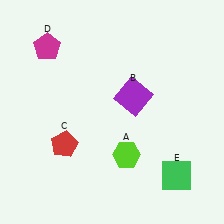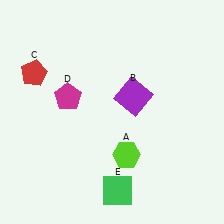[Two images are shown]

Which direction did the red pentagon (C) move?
The red pentagon (C) moved up.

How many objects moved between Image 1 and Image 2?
3 objects moved between the two images.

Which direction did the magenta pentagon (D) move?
The magenta pentagon (D) moved down.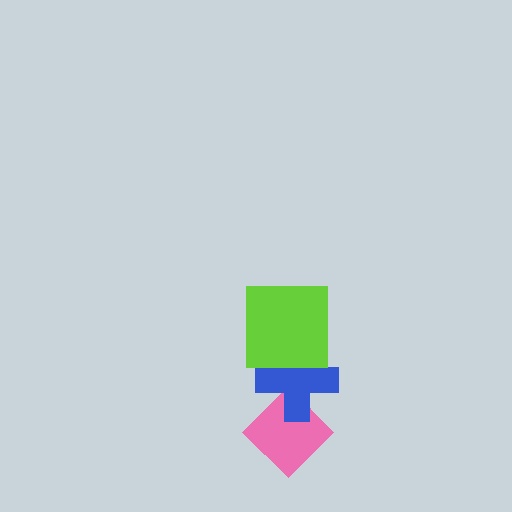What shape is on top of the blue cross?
The lime square is on top of the blue cross.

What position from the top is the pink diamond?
The pink diamond is 3rd from the top.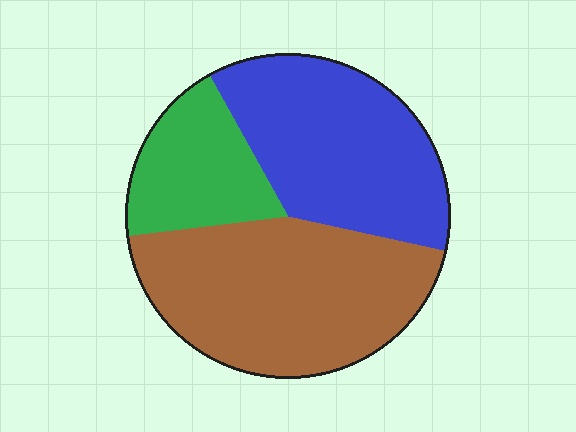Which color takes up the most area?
Brown, at roughly 45%.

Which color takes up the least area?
Green, at roughly 20%.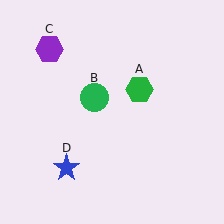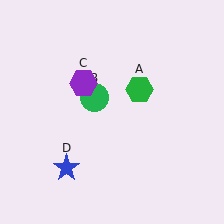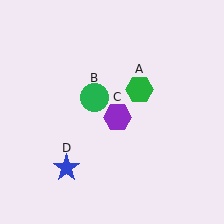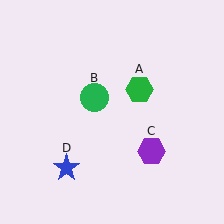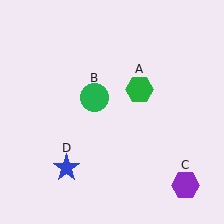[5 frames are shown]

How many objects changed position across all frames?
1 object changed position: purple hexagon (object C).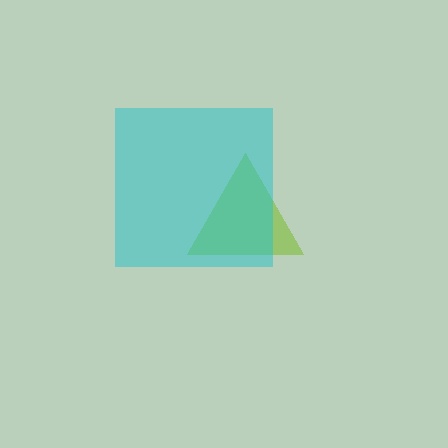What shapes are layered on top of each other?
The layered shapes are: a lime triangle, a cyan square.